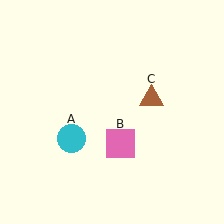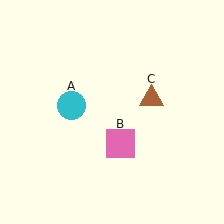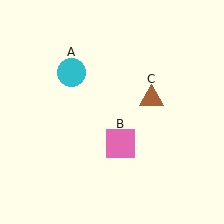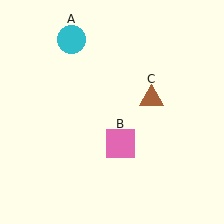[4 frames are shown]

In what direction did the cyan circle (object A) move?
The cyan circle (object A) moved up.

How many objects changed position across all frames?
1 object changed position: cyan circle (object A).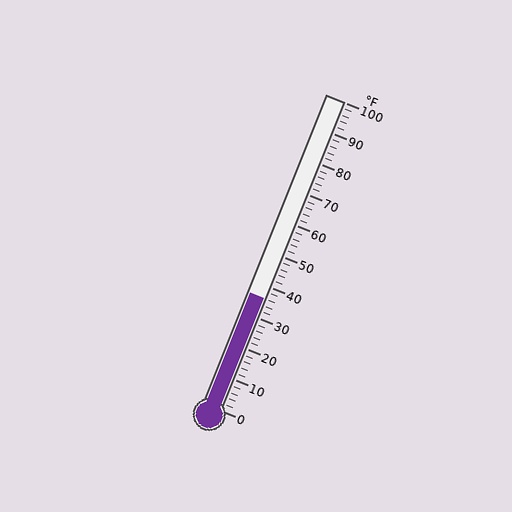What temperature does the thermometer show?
The thermometer shows approximately 36°F.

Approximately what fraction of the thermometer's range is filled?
The thermometer is filled to approximately 35% of its range.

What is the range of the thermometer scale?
The thermometer scale ranges from 0°F to 100°F.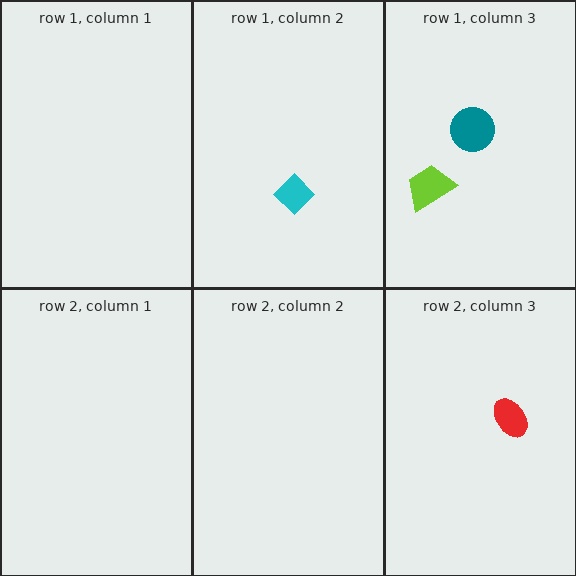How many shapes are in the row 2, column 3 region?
1.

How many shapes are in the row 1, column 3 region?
2.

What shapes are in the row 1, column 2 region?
The cyan diamond.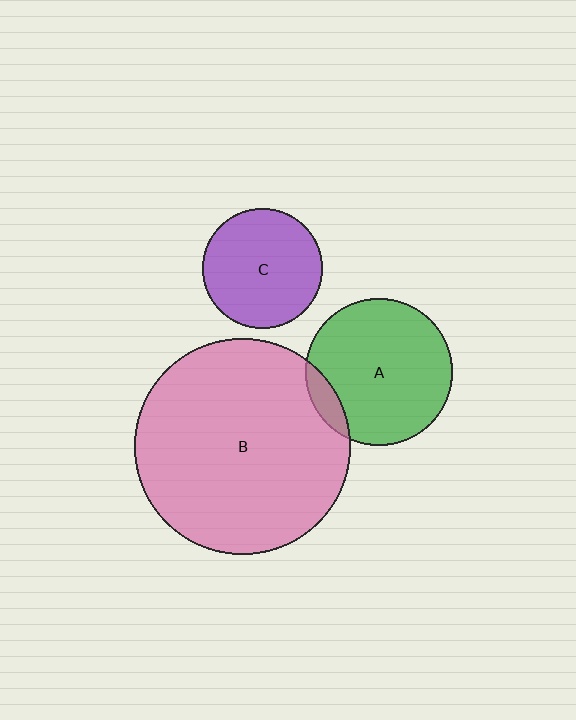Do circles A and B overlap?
Yes.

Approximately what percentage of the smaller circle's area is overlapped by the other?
Approximately 10%.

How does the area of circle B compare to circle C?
Approximately 3.2 times.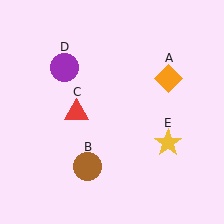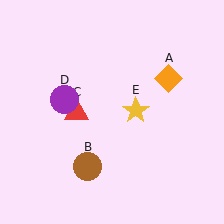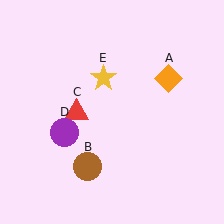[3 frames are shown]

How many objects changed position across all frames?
2 objects changed position: purple circle (object D), yellow star (object E).